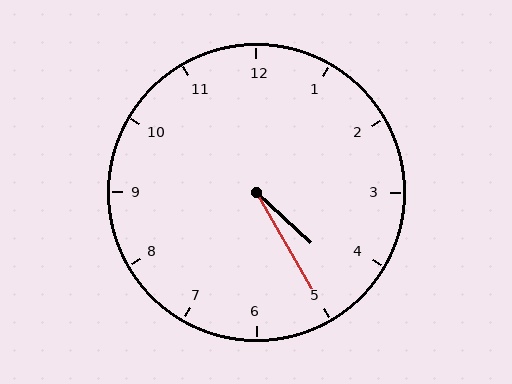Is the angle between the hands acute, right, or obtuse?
It is acute.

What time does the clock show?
4:25.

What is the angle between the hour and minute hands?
Approximately 18 degrees.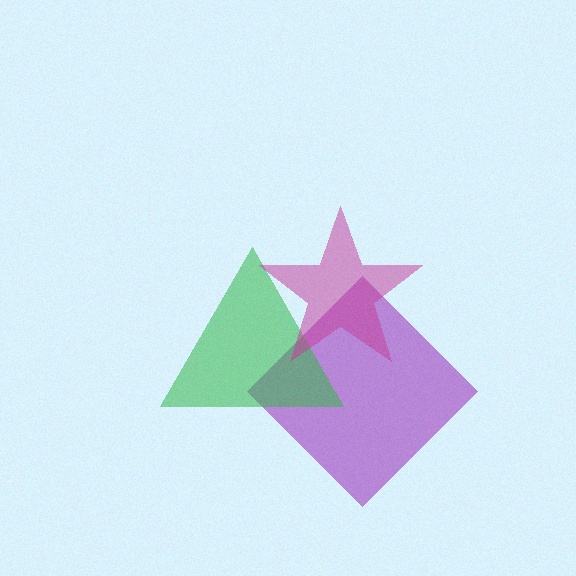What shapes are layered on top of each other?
The layered shapes are: a purple diamond, a green triangle, a magenta star.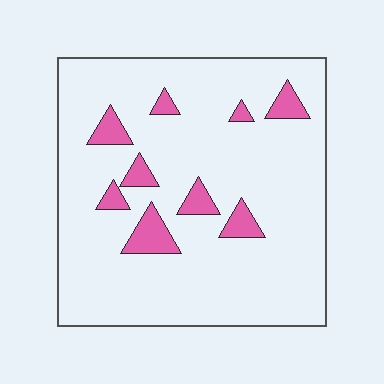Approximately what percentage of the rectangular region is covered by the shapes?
Approximately 10%.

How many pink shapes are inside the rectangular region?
9.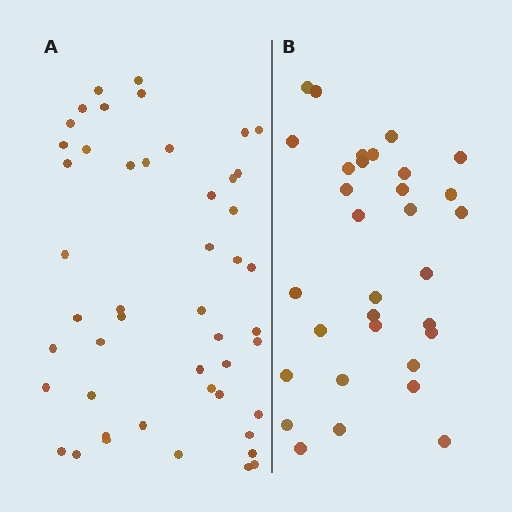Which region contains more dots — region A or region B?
Region A (the left region) has more dots.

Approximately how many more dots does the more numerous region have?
Region A has approximately 15 more dots than region B.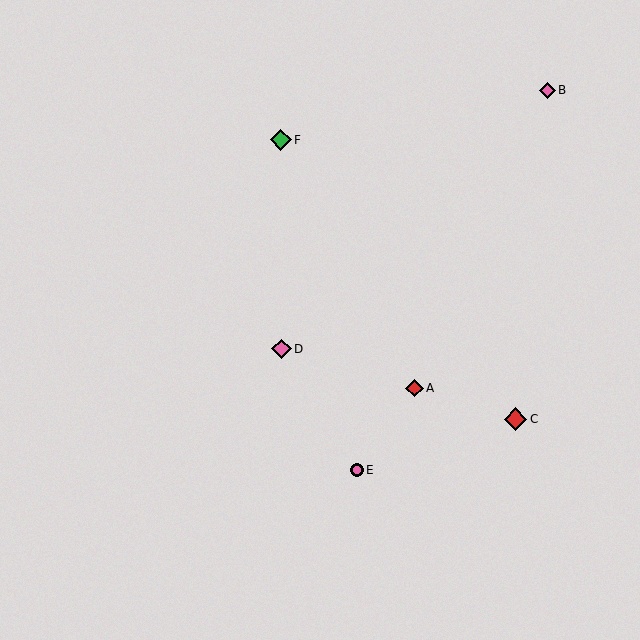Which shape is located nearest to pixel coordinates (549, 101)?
The pink diamond (labeled B) at (548, 90) is nearest to that location.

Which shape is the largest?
The red diamond (labeled C) is the largest.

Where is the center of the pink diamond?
The center of the pink diamond is at (548, 90).